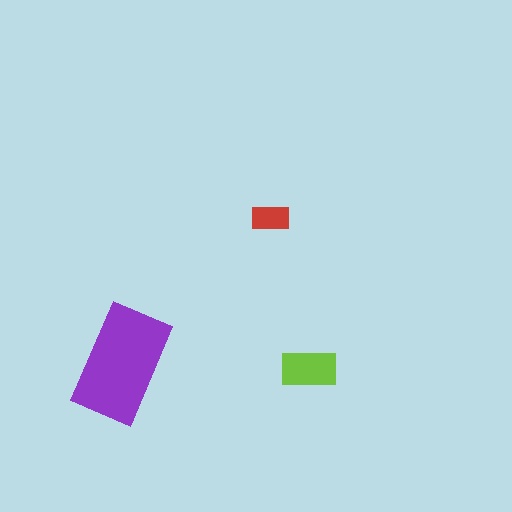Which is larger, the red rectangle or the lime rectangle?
The lime one.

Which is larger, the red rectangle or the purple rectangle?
The purple one.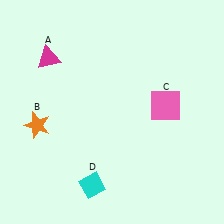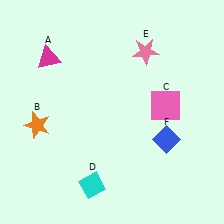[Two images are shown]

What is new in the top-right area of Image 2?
A pink star (E) was added in the top-right area of Image 2.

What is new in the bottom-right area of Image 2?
A blue diamond (F) was added in the bottom-right area of Image 2.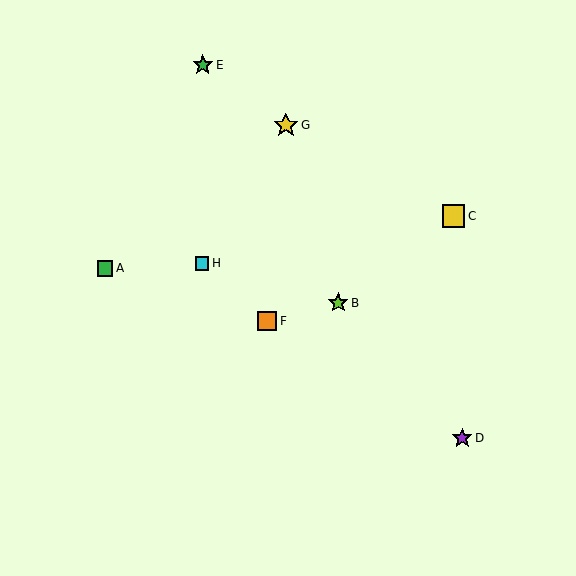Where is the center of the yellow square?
The center of the yellow square is at (454, 216).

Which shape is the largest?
The yellow star (labeled G) is the largest.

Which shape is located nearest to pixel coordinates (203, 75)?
The green star (labeled E) at (203, 65) is nearest to that location.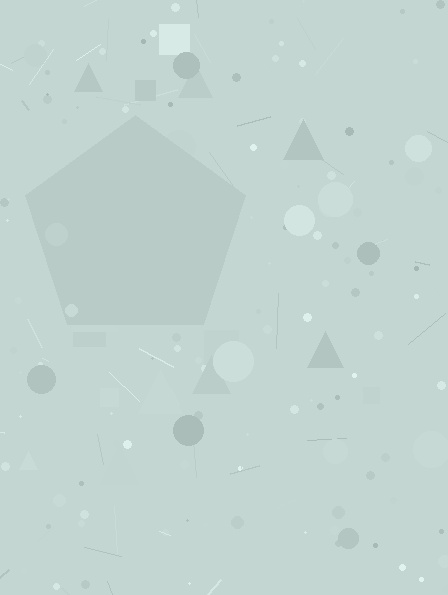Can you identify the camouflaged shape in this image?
The camouflaged shape is a pentagon.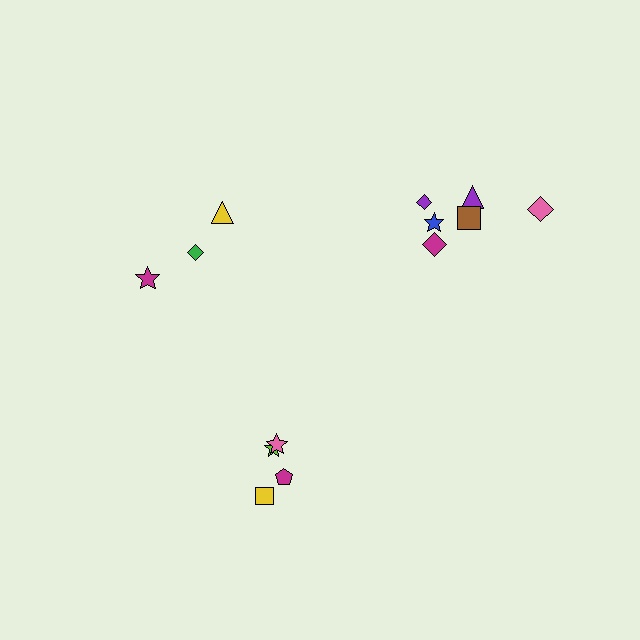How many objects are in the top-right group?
There are 6 objects.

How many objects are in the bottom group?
There are 4 objects.